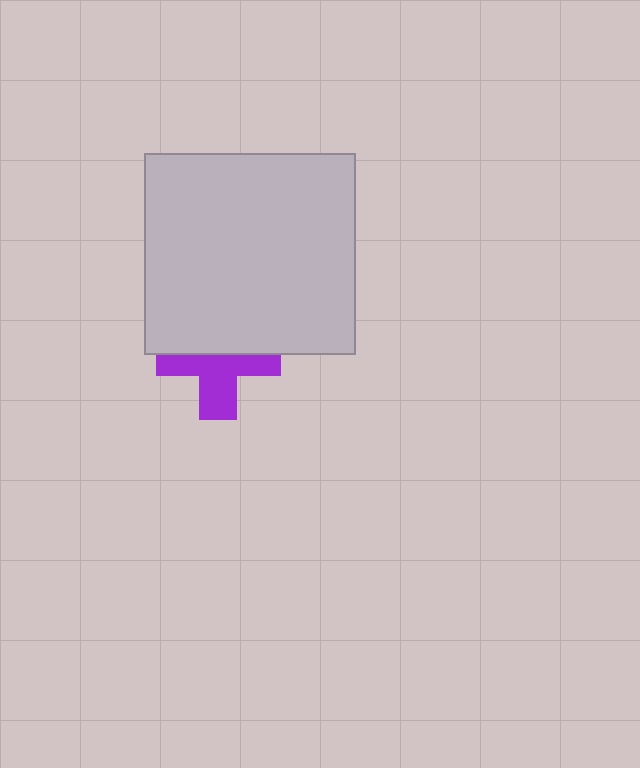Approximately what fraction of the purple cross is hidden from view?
Roughly 48% of the purple cross is hidden behind the light gray rectangle.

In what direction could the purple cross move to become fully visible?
The purple cross could move down. That would shift it out from behind the light gray rectangle entirely.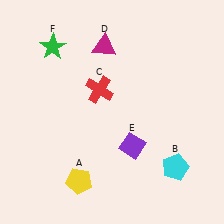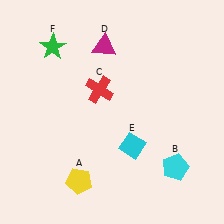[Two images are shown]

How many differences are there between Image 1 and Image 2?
There is 1 difference between the two images.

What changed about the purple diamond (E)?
In Image 1, E is purple. In Image 2, it changed to cyan.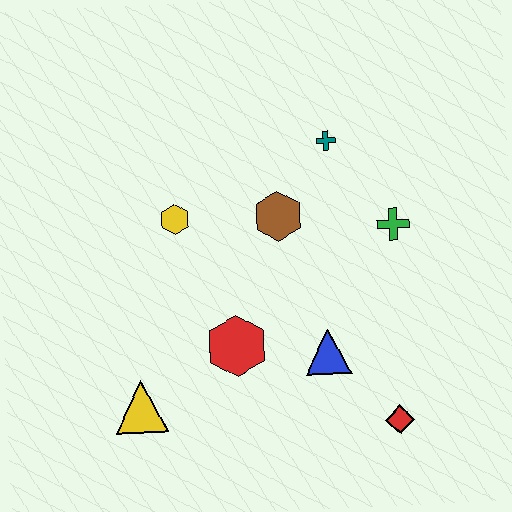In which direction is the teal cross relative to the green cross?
The teal cross is above the green cross.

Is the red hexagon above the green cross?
No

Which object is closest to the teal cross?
The brown hexagon is closest to the teal cross.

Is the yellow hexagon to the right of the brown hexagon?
No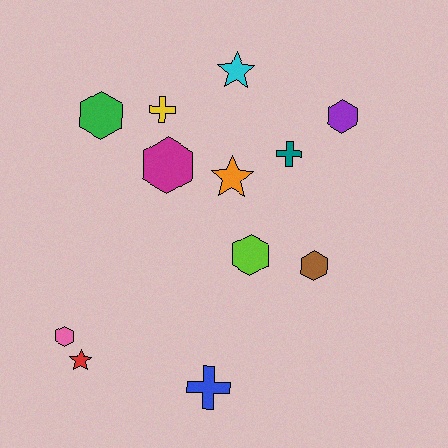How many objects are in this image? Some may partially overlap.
There are 12 objects.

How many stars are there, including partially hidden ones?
There are 3 stars.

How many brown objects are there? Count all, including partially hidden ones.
There is 1 brown object.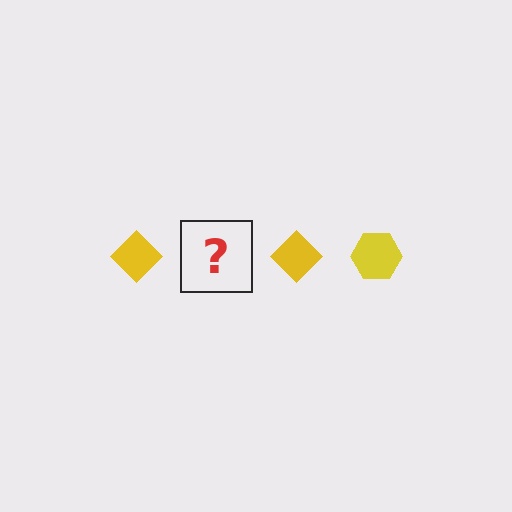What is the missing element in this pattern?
The missing element is a yellow hexagon.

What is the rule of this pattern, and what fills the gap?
The rule is that the pattern cycles through diamond, hexagon shapes in yellow. The gap should be filled with a yellow hexagon.